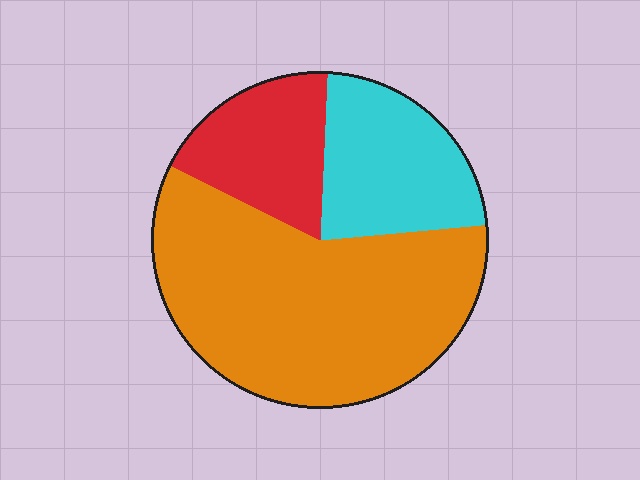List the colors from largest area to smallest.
From largest to smallest: orange, cyan, red.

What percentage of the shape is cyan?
Cyan covers roughly 25% of the shape.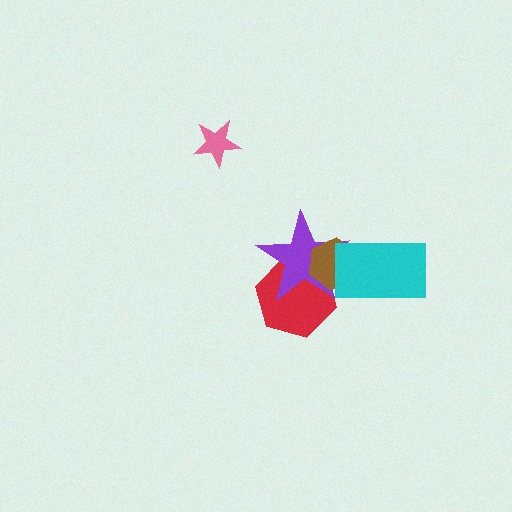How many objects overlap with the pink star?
0 objects overlap with the pink star.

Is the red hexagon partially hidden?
Yes, it is partially covered by another shape.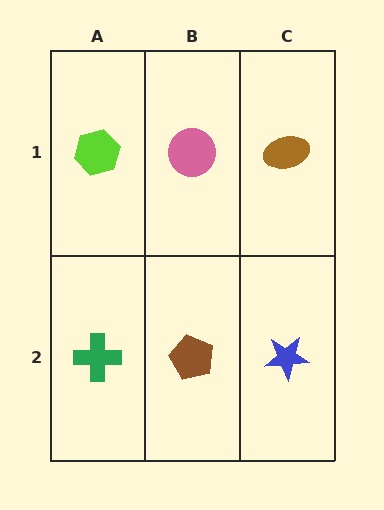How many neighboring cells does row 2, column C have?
2.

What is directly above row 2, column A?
A lime hexagon.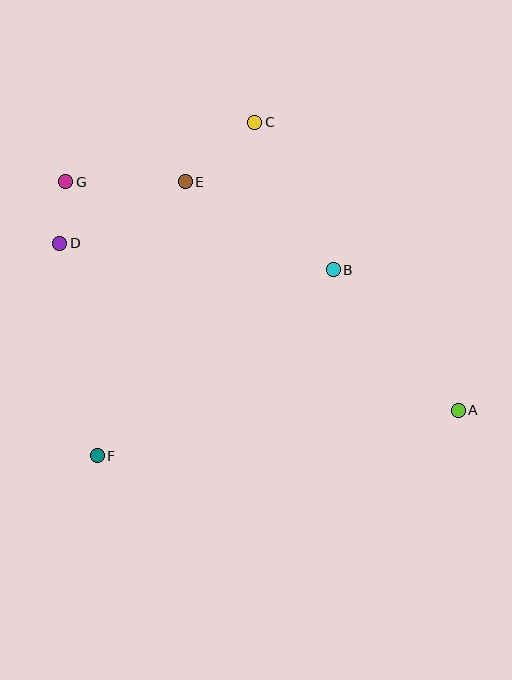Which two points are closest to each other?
Points D and G are closest to each other.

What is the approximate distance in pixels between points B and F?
The distance between B and F is approximately 301 pixels.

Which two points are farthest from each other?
Points A and G are farthest from each other.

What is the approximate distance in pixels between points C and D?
The distance between C and D is approximately 229 pixels.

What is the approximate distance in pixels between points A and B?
The distance between A and B is approximately 188 pixels.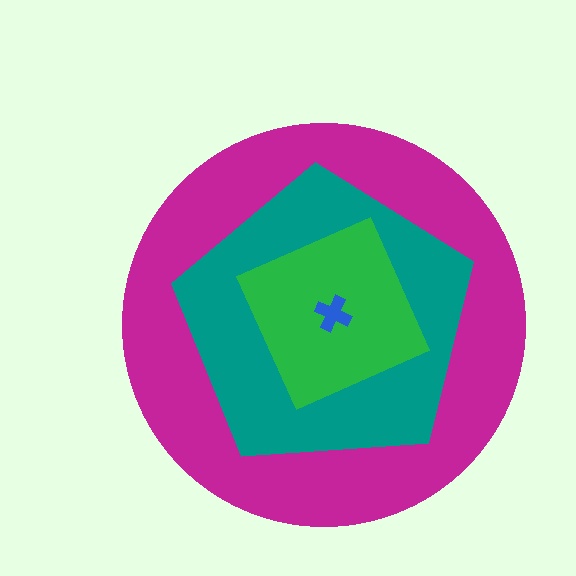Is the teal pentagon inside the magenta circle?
Yes.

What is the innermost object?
The blue cross.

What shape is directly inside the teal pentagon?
The green square.